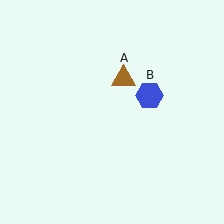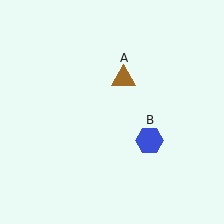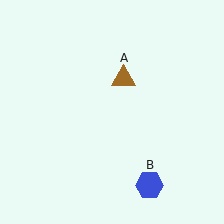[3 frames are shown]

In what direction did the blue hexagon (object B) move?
The blue hexagon (object B) moved down.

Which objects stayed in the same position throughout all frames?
Brown triangle (object A) remained stationary.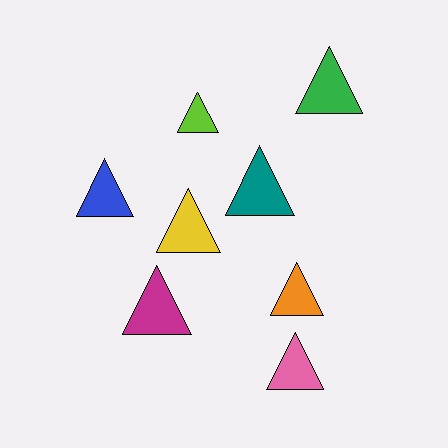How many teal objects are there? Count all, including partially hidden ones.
There is 1 teal object.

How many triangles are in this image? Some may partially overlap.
There are 8 triangles.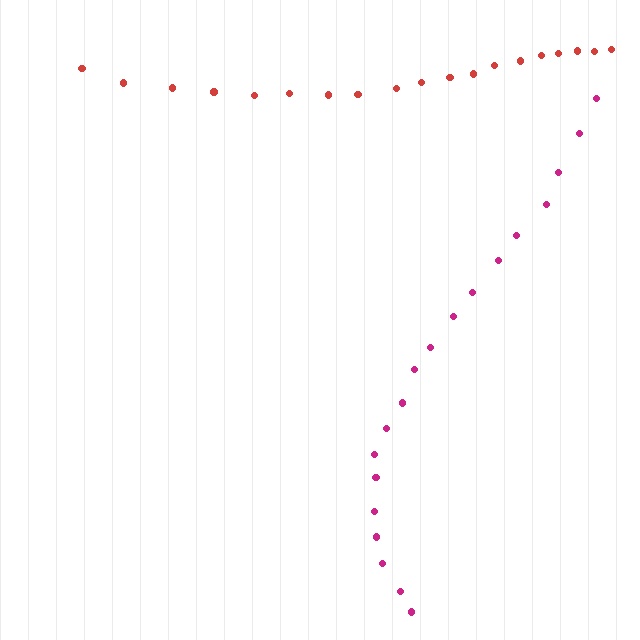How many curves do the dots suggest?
There are 2 distinct paths.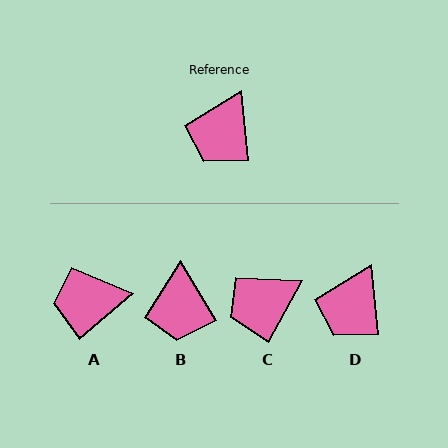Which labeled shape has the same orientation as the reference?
D.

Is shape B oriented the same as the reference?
No, it is off by about 26 degrees.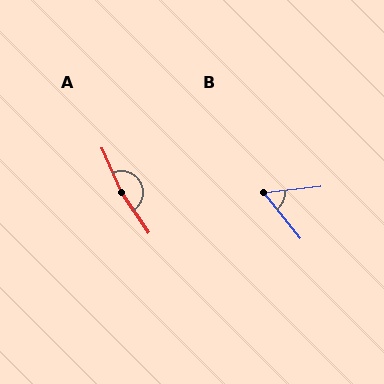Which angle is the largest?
A, at approximately 169 degrees.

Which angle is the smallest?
B, at approximately 57 degrees.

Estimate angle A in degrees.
Approximately 169 degrees.